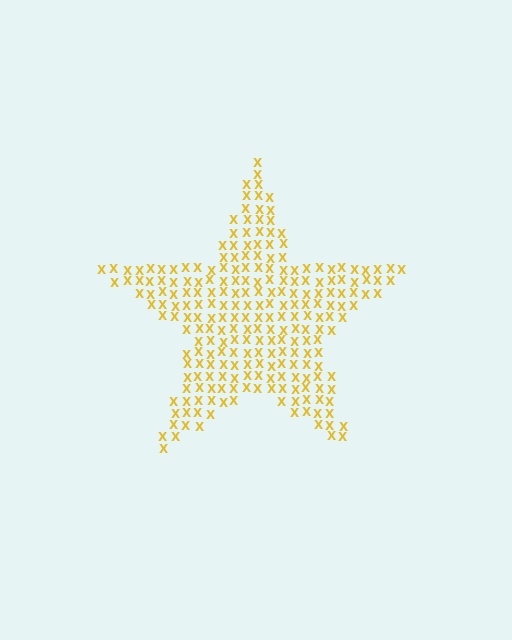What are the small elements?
The small elements are letter X's.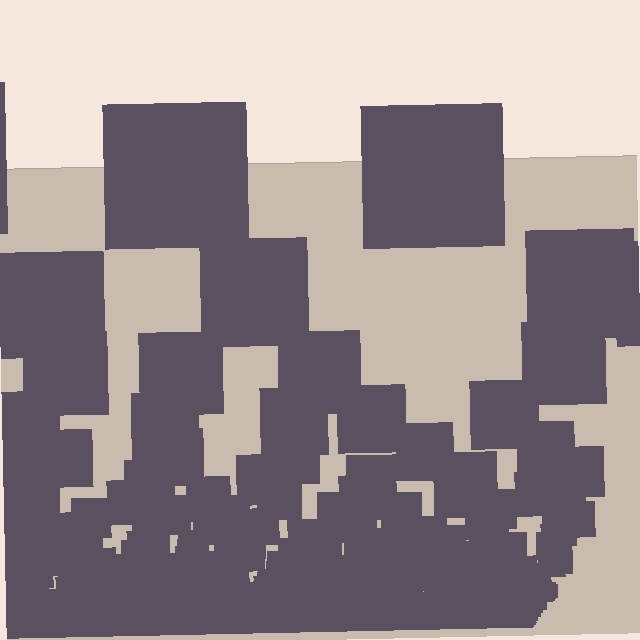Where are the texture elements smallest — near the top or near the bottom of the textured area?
Near the bottom.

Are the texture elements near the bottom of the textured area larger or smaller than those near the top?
Smaller. The gradient is inverted — elements near the bottom are smaller and denser.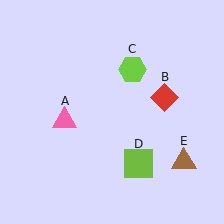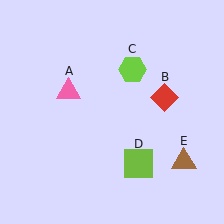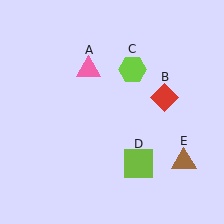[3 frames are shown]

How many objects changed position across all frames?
1 object changed position: pink triangle (object A).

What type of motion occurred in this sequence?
The pink triangle (object A) rotated clockwise around the center of the scene.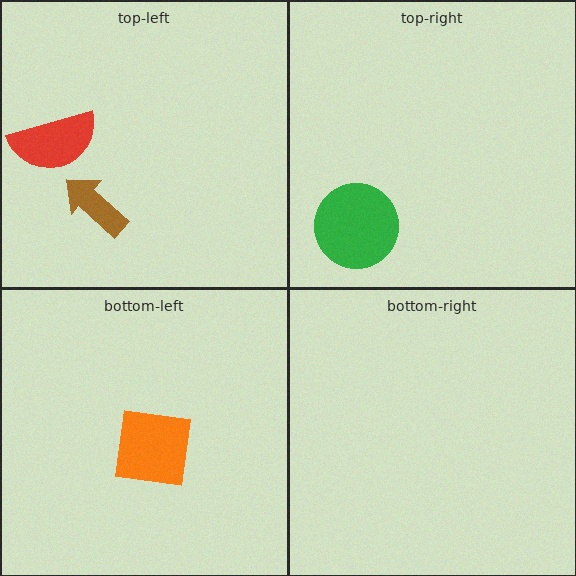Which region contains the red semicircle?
The top-left region.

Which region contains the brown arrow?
The top-left region.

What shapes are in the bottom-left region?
The orange square.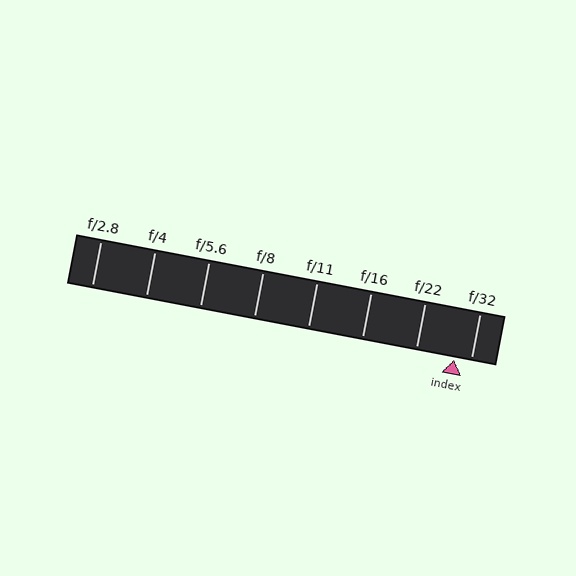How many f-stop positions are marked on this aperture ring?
There are 8 f-stop positions marked.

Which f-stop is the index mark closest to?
The index mark is closest to f/32.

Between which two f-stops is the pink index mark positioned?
The index mark is between f/22 and f/32.